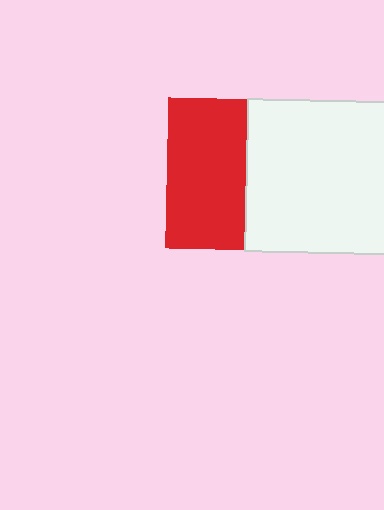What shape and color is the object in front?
The object in front is a white square.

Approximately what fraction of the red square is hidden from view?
Roughly 48% of the red square is hidden behind the white square.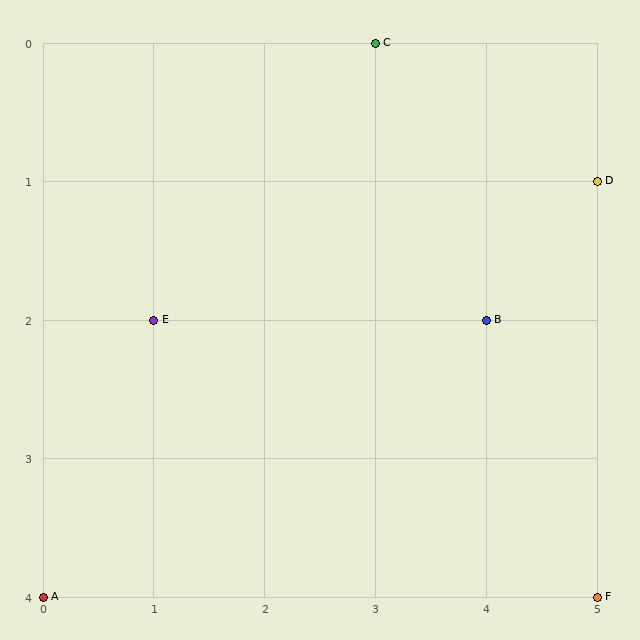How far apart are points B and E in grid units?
Points B and E are 3 columns apart.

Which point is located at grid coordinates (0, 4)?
Point A is at (0, 4).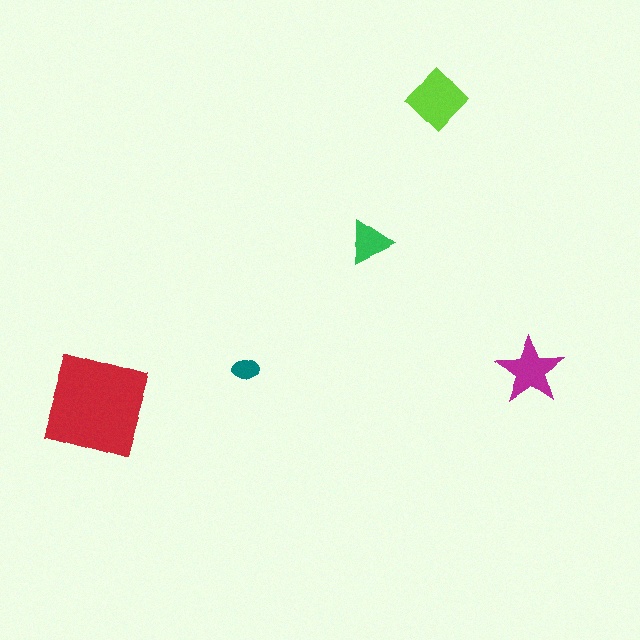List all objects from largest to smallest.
The red square, the lime diamond, the magenta star, the green triangle, the teal ellipse.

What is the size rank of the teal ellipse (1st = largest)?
5th.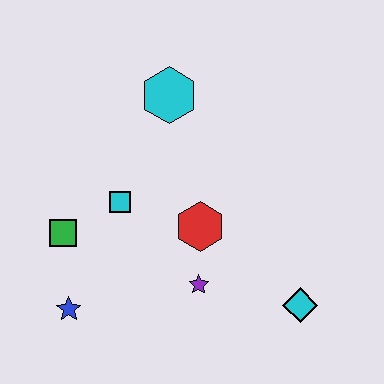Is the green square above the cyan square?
No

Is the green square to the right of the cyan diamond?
No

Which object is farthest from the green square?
The cyan diamond is farthest from the green square.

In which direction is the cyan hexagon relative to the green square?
The cyan hexagon is above the green square.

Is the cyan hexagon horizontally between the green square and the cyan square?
No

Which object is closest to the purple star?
The red hexagon is closest to the purple star.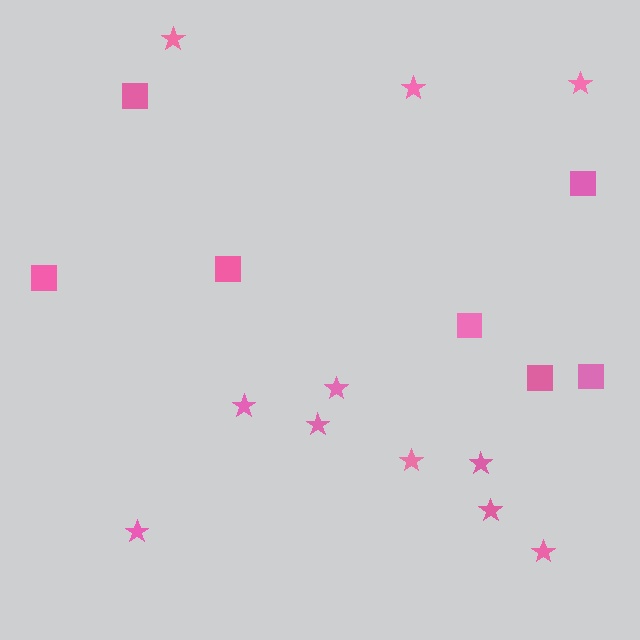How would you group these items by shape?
There are 2 groups: one group of stars (11) and one group of squares (7).